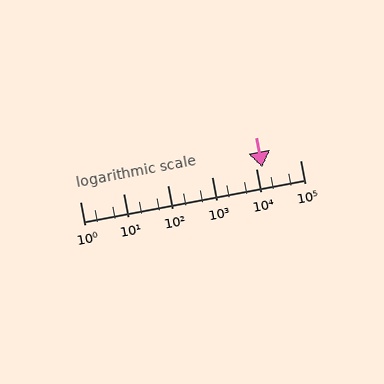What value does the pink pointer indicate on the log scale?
The pointer indicates approximately 14000.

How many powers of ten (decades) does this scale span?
The scale spans 5 decades, from 1 to 100000.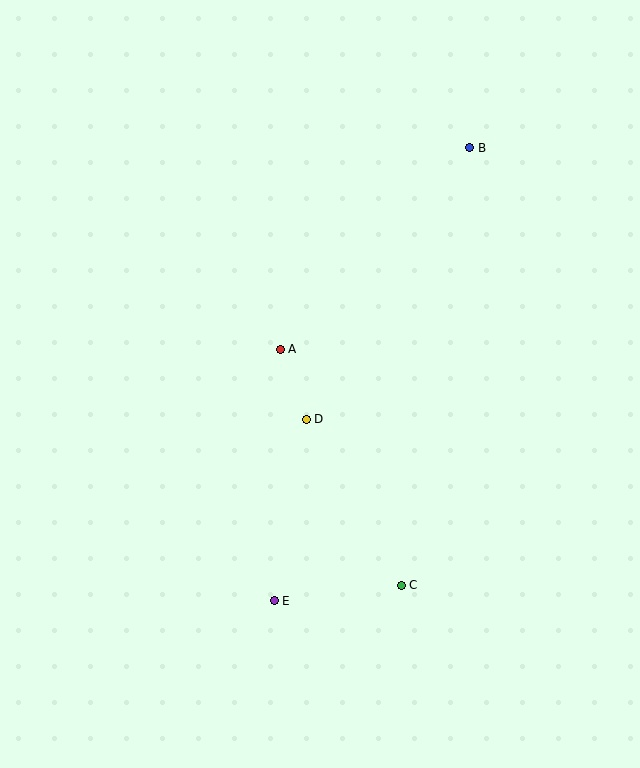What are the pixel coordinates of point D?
Point D is at (306, 419).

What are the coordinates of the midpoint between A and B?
The midpoint between A and B is at (375, 249).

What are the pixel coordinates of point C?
Point C is at (401, 585).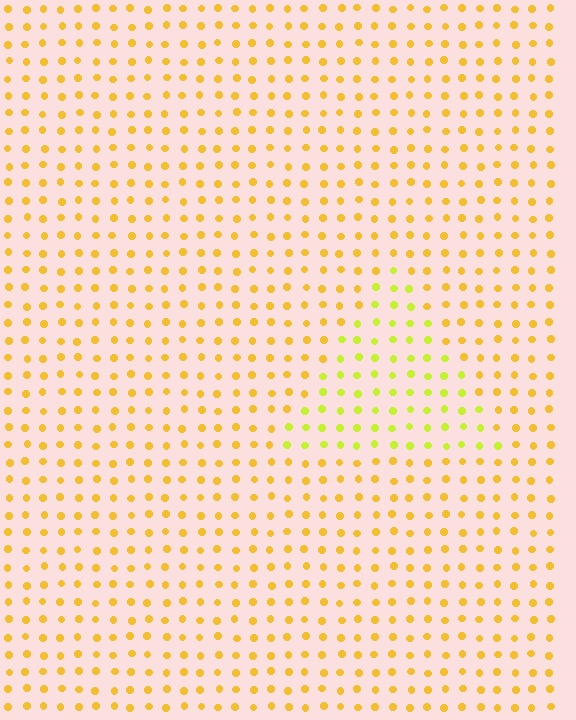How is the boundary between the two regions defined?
The boundary is defined purely by a slight shift in hue (about 30 degrees). Spacing, size, and orientation are identical on both sides.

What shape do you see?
I see a triangle.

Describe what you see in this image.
The image is filled with small yellow elements in a uniform arrangement. A triangle-shaped region is visible where the elements are tinted to a slightly different hue, forming a subtle color boundary.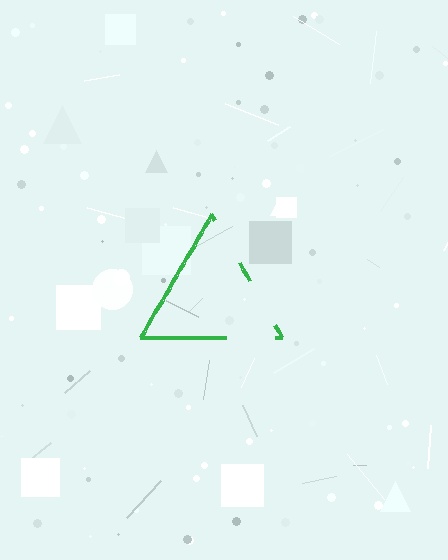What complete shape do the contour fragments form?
The contour fragments form a triangle.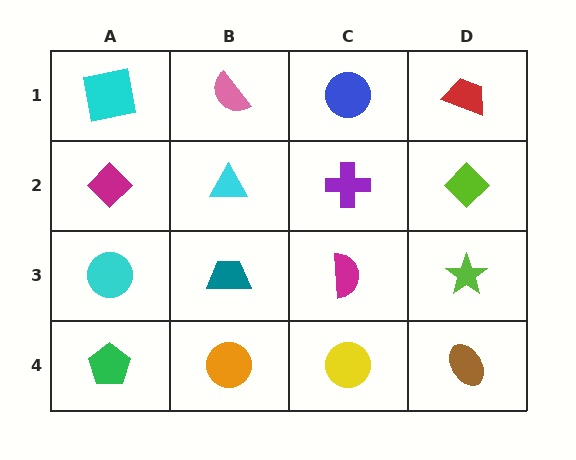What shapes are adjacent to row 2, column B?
A pink semicircle (row 1, column B), a teal trapezoid (row 3, column B), a magenta diamond (row 2, column A), a purple cross (row 2, column C).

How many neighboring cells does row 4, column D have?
2.